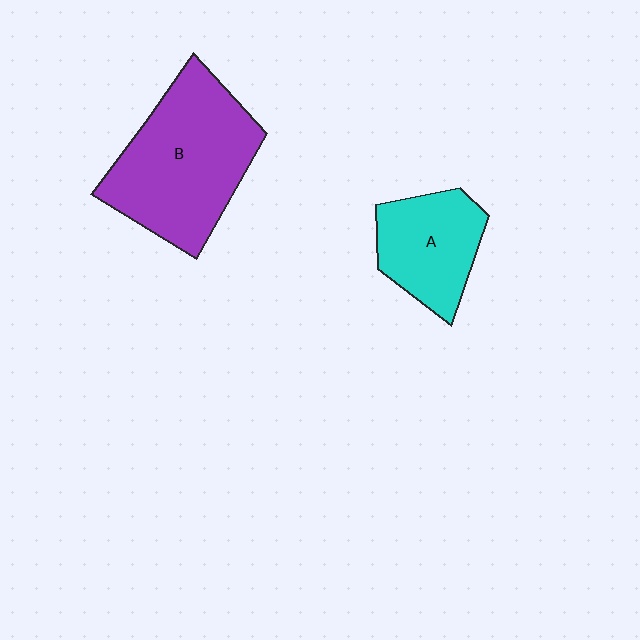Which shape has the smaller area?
Shape A (cyan).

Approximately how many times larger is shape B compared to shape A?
Approximately 1.8 times.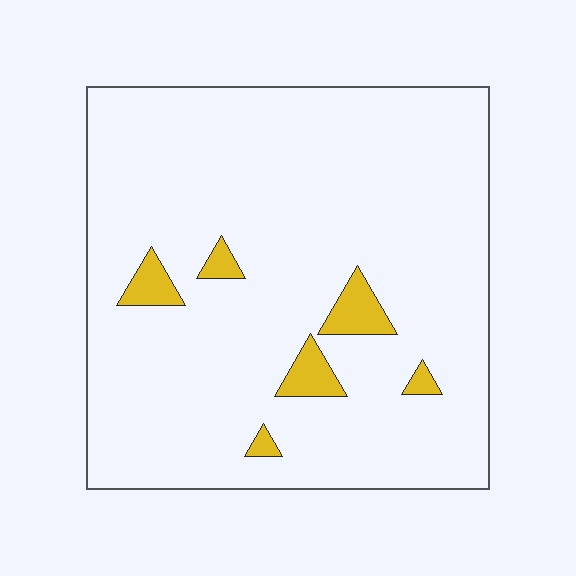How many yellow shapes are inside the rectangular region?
6.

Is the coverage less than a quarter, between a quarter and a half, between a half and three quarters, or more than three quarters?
Less than a quarter.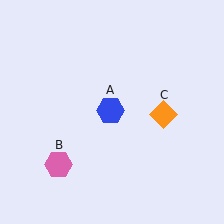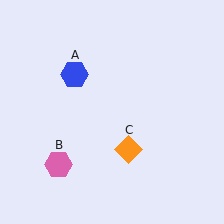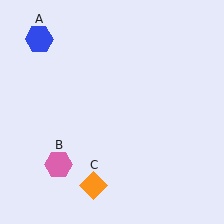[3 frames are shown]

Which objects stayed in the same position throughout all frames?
Pink hexagon (object B) remained stationary.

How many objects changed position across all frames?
2 objects changed position: blue hexagon (object A), orange diamond (object C).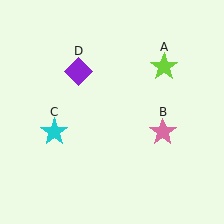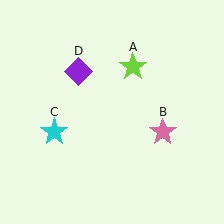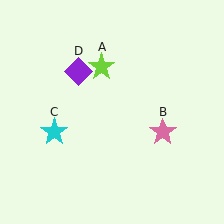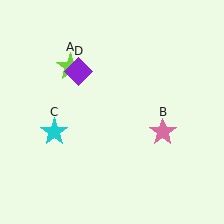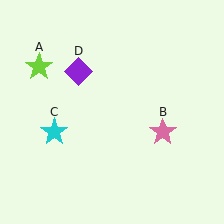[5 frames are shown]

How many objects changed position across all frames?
1 object changed position: lime star (object A).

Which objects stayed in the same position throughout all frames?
Pink star (object B) and cyan star (object C) and purple diamond (object D) remained stationary.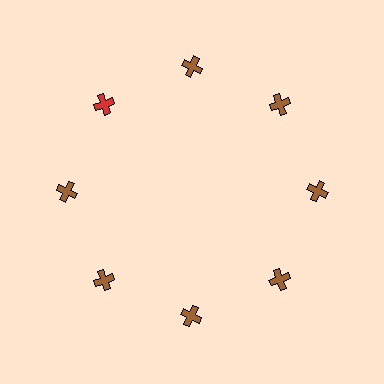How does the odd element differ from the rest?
It has a different color: red instead of brown.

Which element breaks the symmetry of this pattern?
The red cross at roughly the 10 o'clock position breaks the symmetry. All other shapes are brown crosses.